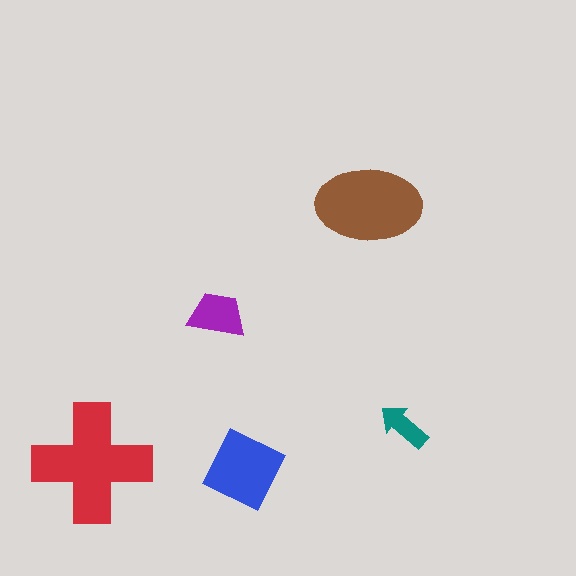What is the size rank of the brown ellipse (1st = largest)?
2nd.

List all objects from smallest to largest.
The teal arrow, the purple trapezoid, the blue diamond, the brown ellipse, the red cross.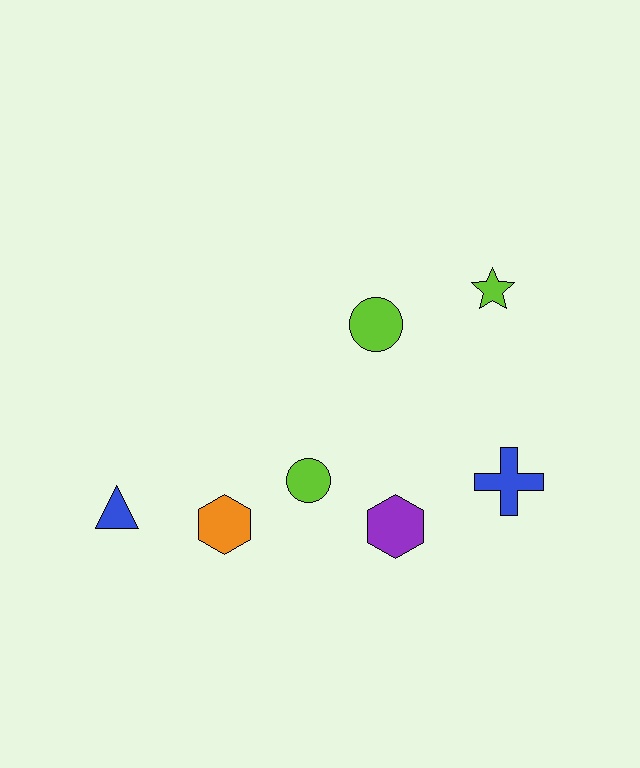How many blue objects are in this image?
There are 2 blue objects.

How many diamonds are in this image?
There are no diamonds.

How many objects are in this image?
There are 7 objects.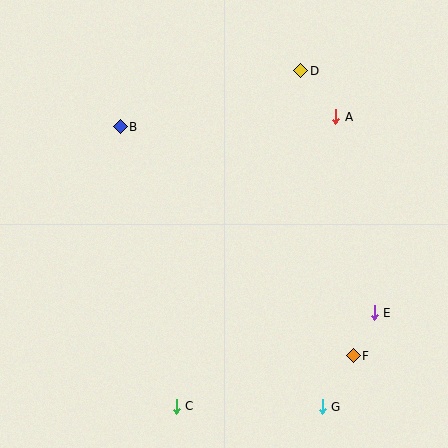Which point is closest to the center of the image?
Point B at (120, 127) is closest to the center.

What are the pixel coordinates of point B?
Point B is at (120, 127).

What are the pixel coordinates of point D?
Point D is at (301, 71).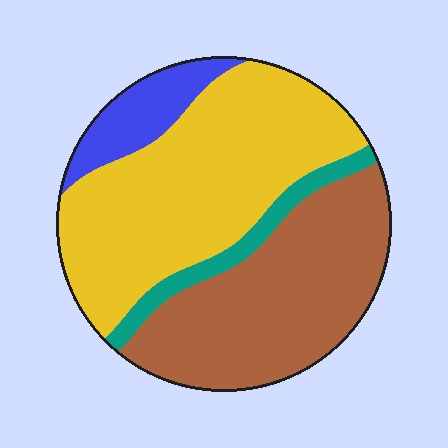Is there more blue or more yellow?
Yellow.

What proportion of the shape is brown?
Brown takes up about three eighths (3/8) of the shape.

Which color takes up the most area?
Yellow, at roughly 45%.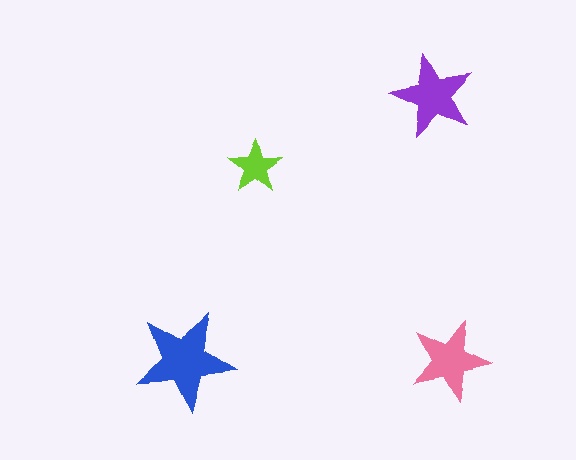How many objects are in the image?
There are 4 objects in the image.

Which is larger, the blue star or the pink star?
The blue one.